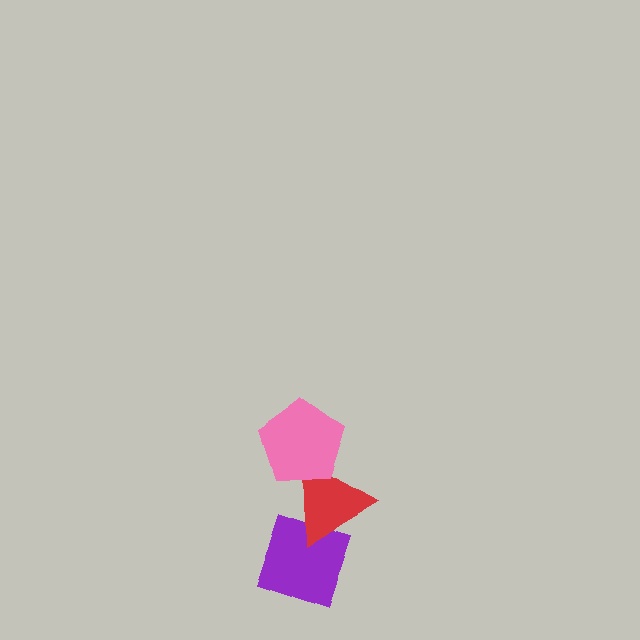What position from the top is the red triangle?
The red triangle is 2nd from the top.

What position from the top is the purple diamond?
The purple diamond is 3rd from the top.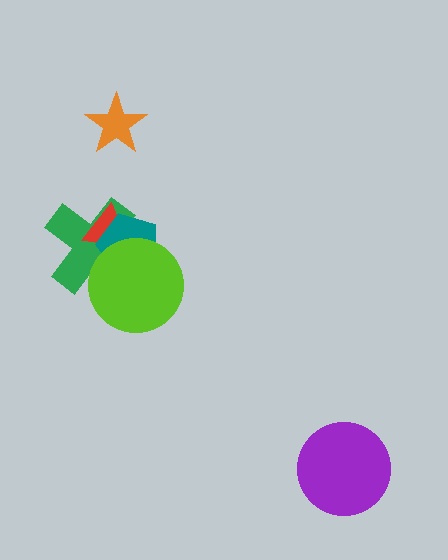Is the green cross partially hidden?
Yes, it is partially covered by another shape.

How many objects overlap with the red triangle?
3 objects overlap with the red triangle.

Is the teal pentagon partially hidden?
Yes, it is partially covered by another shape.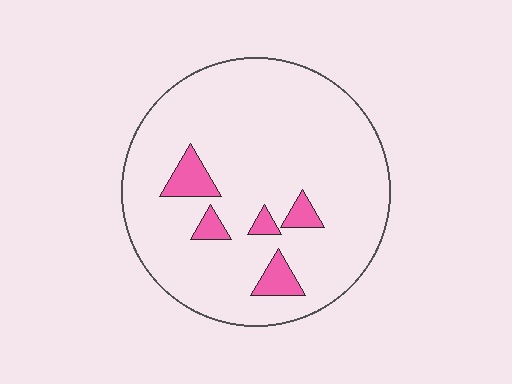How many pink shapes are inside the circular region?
5.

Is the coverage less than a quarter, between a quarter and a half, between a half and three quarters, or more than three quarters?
Less than a quarter.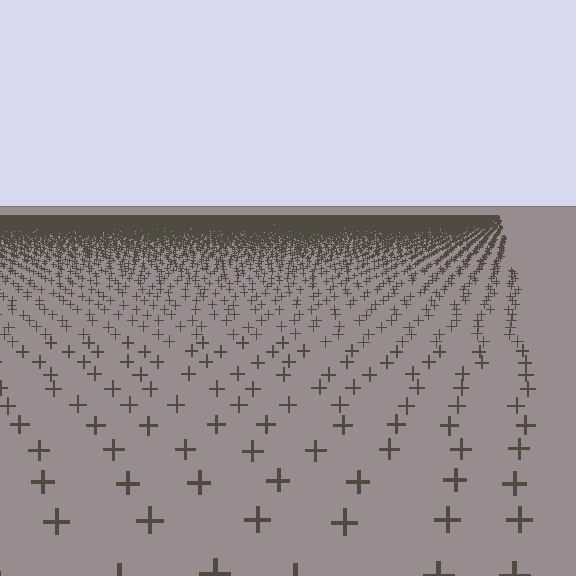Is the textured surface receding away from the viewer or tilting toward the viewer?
The surface is receding away from the viewer. Texture elements get smaller and denser toward the top.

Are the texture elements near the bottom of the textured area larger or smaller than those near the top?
Larger. Near the bottom, elements are closer to the viewer and appear at a bigger on-screen size.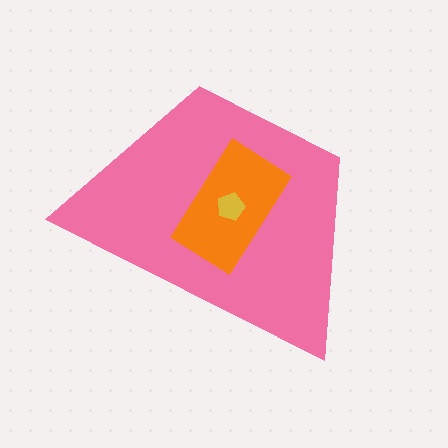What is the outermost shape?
The pink trapezoid.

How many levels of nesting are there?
3.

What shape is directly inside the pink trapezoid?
The orange rectangle.